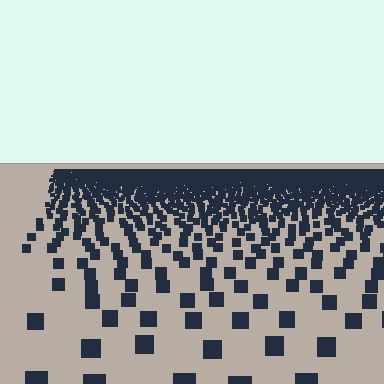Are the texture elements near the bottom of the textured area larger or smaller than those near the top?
Larger. Near the bottom, elements are closer to the viewer and appear at a bigger on-screen size.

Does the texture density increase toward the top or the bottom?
Density increases toward the top.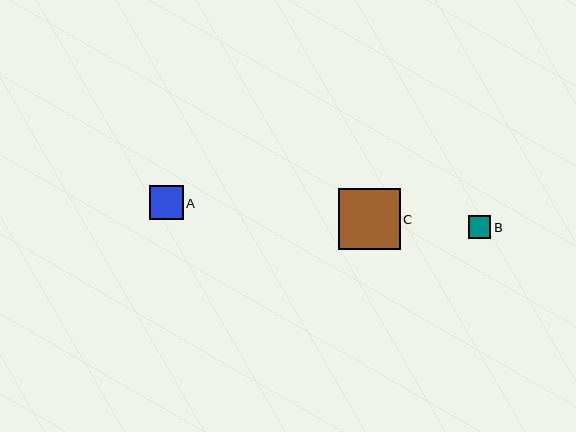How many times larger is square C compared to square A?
Square C is approximately 1.8 times the size of square A.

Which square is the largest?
Square C is the largest with a size of approximately 61 pixels.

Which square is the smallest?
Square B is the smallest with a size of approximately 22 pixels.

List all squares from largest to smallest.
From largest to smallest: C, A, B.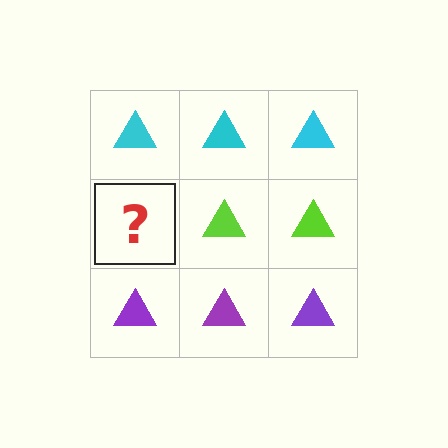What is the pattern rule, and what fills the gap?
The rule is that each row has a consistent color. The gap should be filled with a lime triangle.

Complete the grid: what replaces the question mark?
The question mark should be replaced with a lime triangle.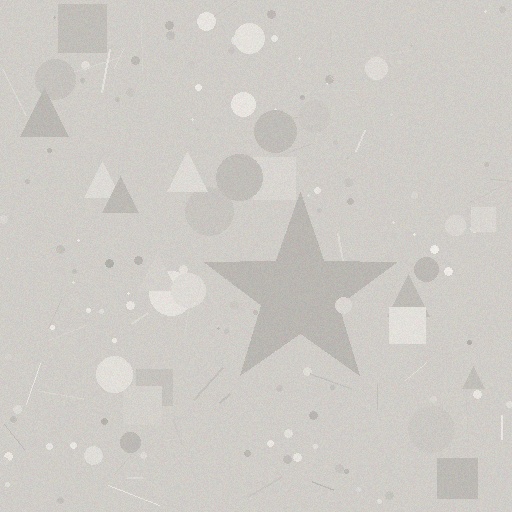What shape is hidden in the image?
A star is hidden in the image.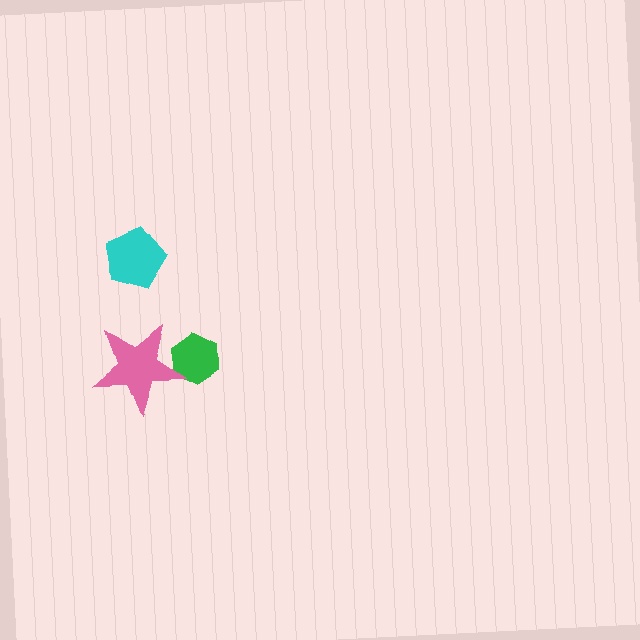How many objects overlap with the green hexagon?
1 object overlaps with the green hexagon.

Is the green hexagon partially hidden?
Yes, it is partially covered by another shape.